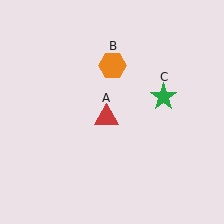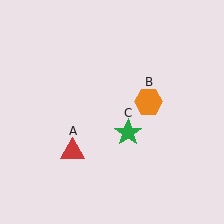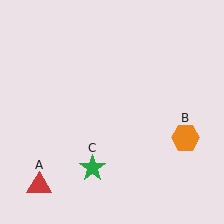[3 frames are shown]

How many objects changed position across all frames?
3 objects changed position: red triangle (object A), orange hexagon (object B), green star (object C).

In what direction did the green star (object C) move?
The green star (object C) moved down and to the left.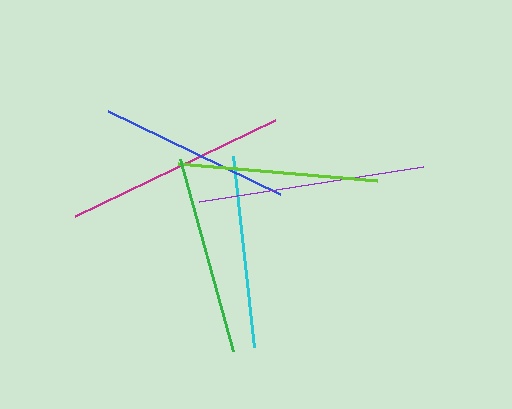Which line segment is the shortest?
The blue line is the shortest at approximately 191 pixels.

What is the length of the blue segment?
The blue segment is approximately 191 pixels long.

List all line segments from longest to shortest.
From longest to shortest: purple, magenta, lime, green, cyan, blue.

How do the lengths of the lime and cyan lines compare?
The lime and cyan lines are approximately the same length.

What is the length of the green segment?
The green segment is approximately 199 pixels long.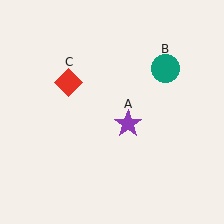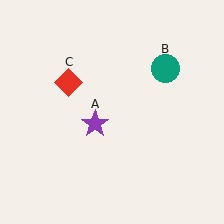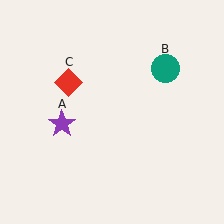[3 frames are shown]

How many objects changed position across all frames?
1 object changed position: purple star (object A).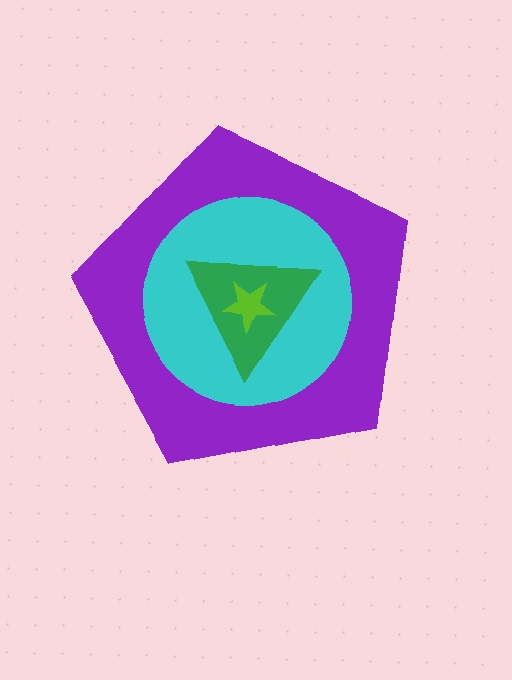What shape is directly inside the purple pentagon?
The cyan circle.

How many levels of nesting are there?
4.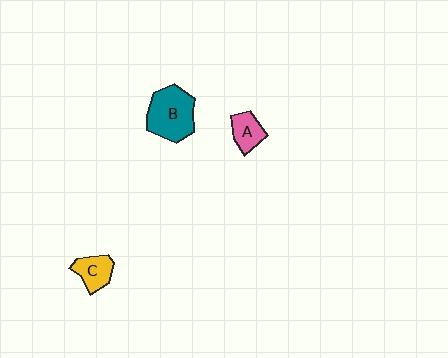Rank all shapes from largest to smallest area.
From largest to smallest: B (teal), C (yellow), A (pink).